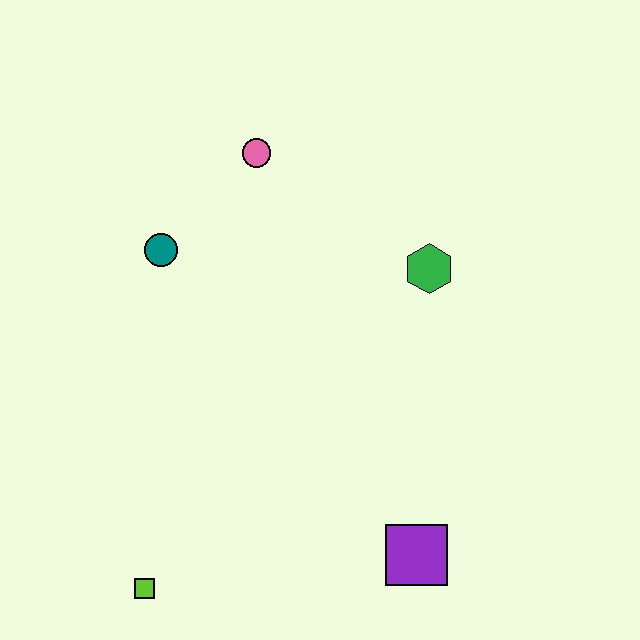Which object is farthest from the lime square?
The pink circle is farthest from the lime square.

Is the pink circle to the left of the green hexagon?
Yes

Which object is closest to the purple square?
The lime square is closest to the purple square.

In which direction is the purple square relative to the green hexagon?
The purple square is below the green hexagon.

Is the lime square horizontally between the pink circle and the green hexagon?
No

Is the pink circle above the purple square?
Yes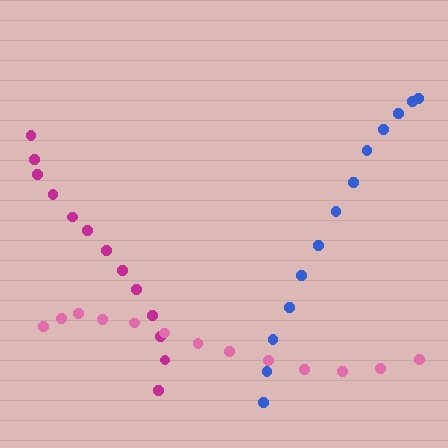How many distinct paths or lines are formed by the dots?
There are 3 distinct paths.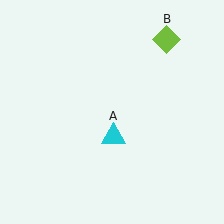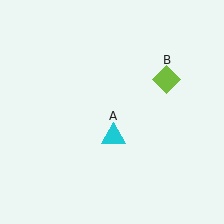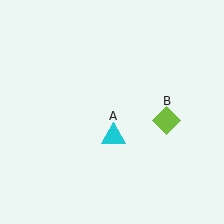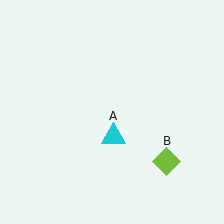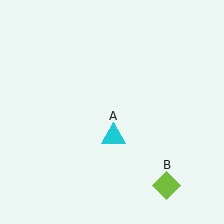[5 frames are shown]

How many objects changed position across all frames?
1 object changed position: lime diamond (object B).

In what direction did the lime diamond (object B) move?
The lime diamond (object B) moved down.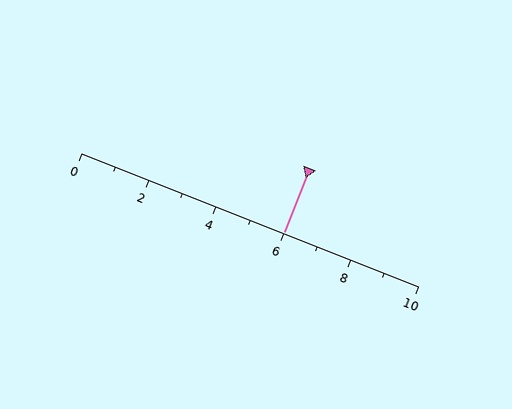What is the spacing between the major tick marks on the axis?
The major ticks are spaced 2 apart.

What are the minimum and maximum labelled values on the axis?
The axis runs from 0 to 10.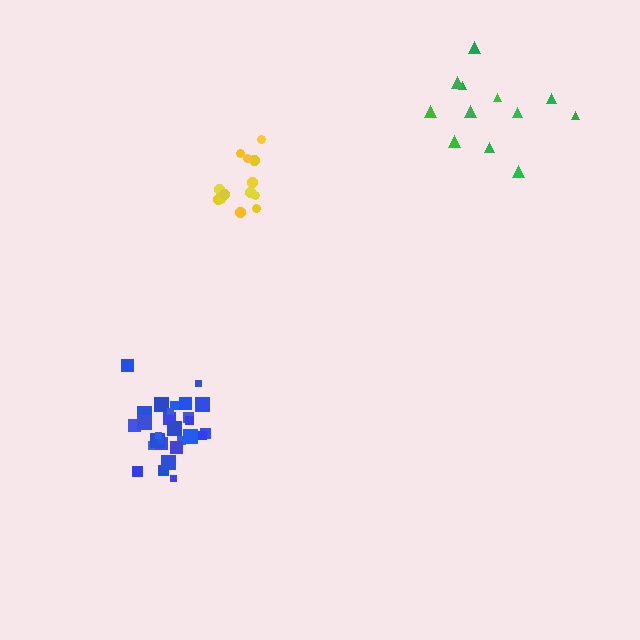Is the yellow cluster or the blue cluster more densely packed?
Blue.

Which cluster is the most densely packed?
Blue.